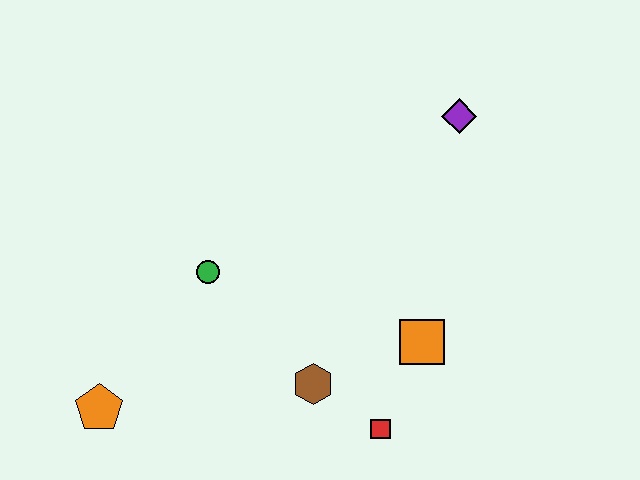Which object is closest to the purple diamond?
The orange square is closest to the purple diamond.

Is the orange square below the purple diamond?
Yes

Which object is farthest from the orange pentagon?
The purple diamond is farthest from the orange pentagon.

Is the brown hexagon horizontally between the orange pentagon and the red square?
Yes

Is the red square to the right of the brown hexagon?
Yes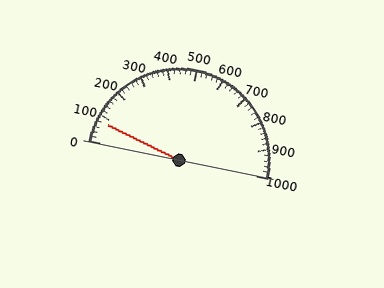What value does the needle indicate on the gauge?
The needle indicates approximately 80.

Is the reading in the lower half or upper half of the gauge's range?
The reading is in the lower half of the range (0 to 1000).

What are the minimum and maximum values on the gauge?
The gauge ranges from 0 to 1000.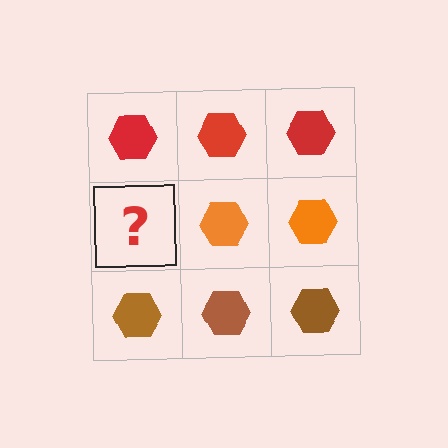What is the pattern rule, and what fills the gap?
The rule is that each row has a consistent color. The gap should be filled with an orange hexagon.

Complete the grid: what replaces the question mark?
The question mark should be replaced with an orange hexagon.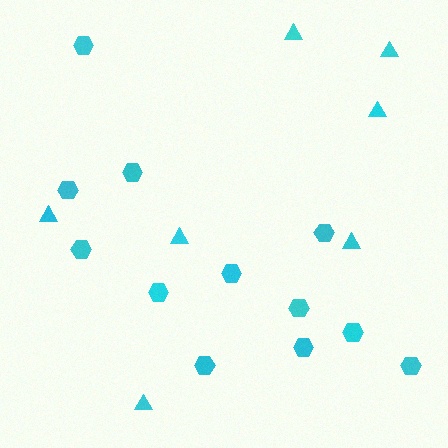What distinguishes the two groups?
There are 2 groups: one group of hexagons (12) and one group of triangles (7).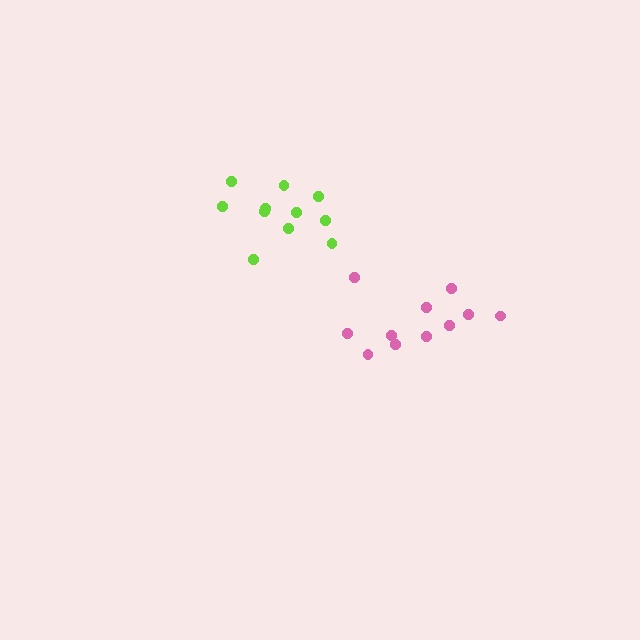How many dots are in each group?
Group 1: 11 dots, Group 2: 11 dots (22 total).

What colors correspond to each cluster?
The clusters are colored: lime, pink.